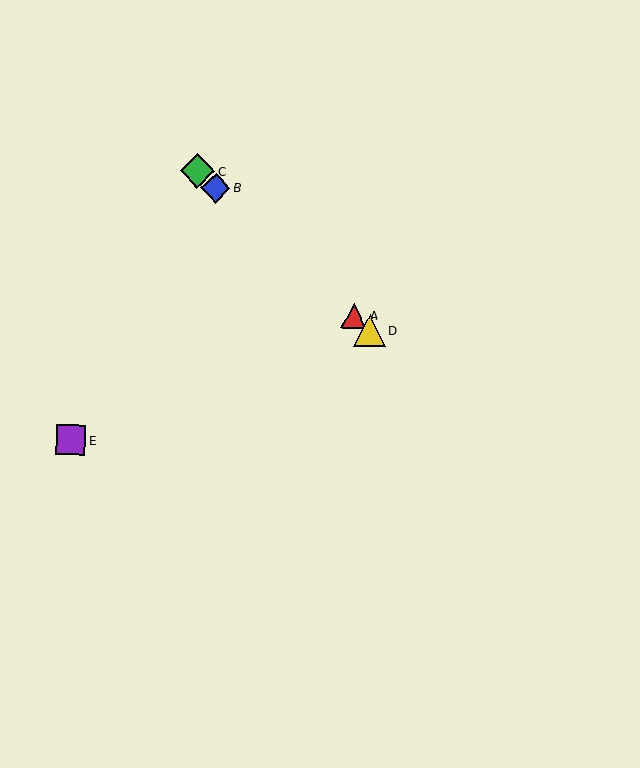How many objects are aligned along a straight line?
4 objects (A, B, C, D) are aligned along a straight line.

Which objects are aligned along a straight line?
Objects A, B, C, D are aligned along a straight line.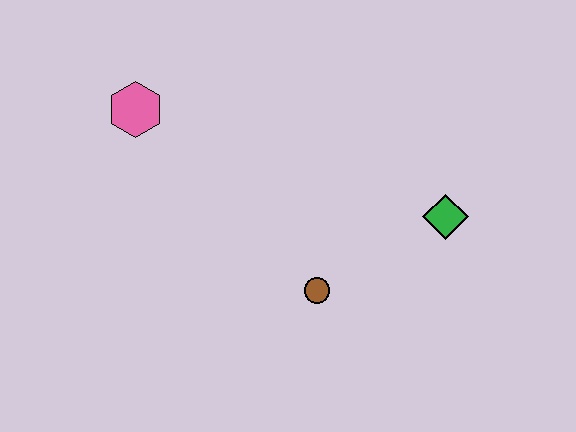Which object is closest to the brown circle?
The green diamond is closest to the brown circle.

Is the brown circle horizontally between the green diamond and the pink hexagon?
Yes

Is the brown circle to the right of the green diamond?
No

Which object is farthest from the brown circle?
The pink hexagon is farthest from the brown circle.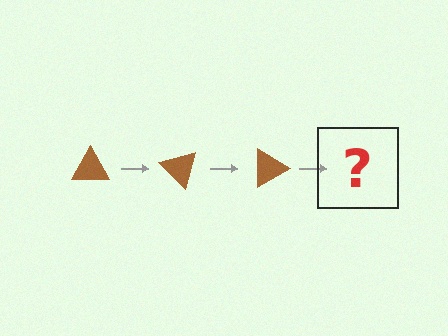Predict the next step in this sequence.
The next step is a brown triangle rotated 135 degrees.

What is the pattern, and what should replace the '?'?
The pattern is that the triangle rotates 45 degrees each step. The '?' should be a brown triangle rotated 135 degrees.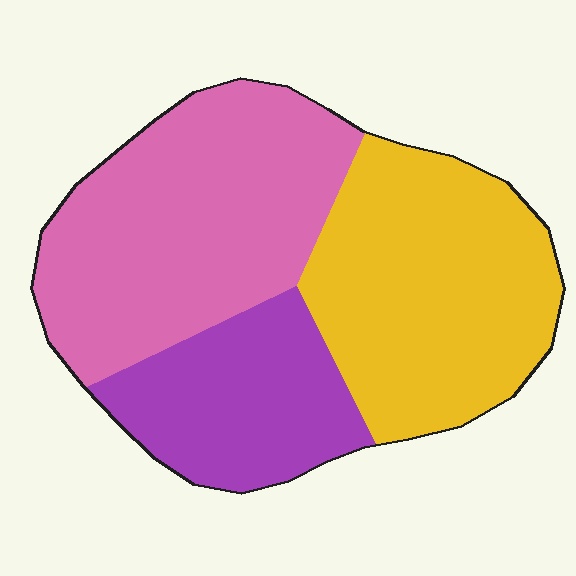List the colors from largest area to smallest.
From largest to smallest: pink, yellow, purple.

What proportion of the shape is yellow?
Yellow takes up between a quarter and a half of the shape.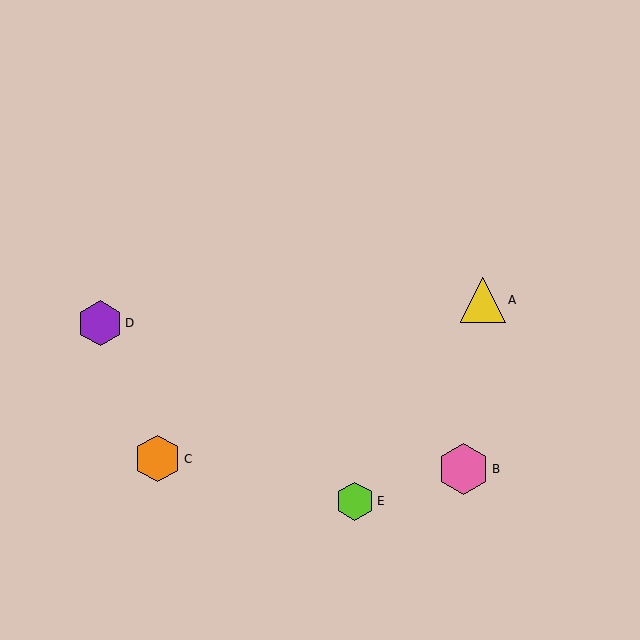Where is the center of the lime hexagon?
The center of the lime hexagon is at (355, 501).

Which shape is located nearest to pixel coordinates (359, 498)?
The lime hexagon (labeled E) at (355, 501) is nearest to that location.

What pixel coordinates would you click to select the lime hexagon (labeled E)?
Click at (355, 501) to select the lime hexagon E.